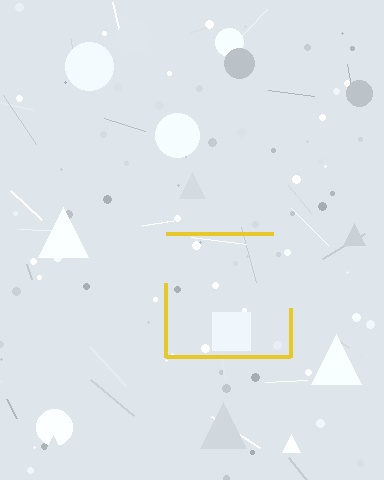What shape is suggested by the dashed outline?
The dashed outline suggests a square.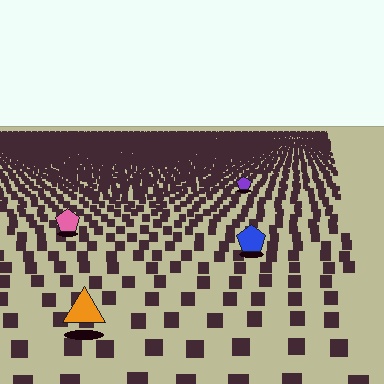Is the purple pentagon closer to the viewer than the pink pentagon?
No. The pink pentagon is closer — you can tell from the texture gradient: the ground texture is coarser near it.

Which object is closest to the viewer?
The orange triangle is closest. The texture marks near it are larger and more spread out.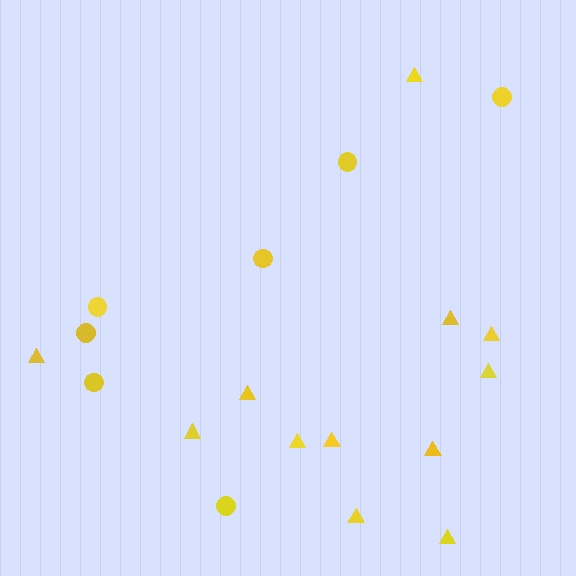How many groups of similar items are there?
There are 2 groups: one group of circles (7) and one group of triangles (12).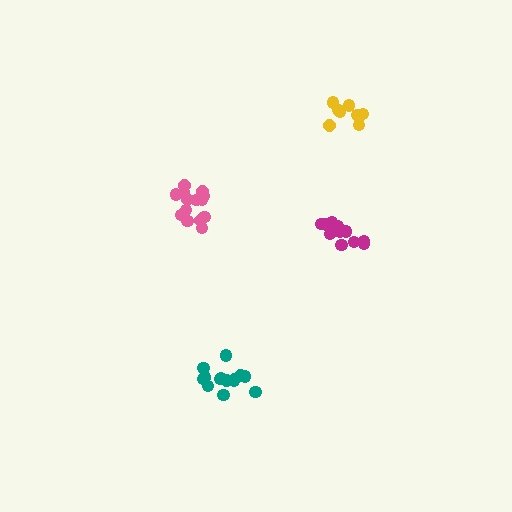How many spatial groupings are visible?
There are 4 spatial groupings.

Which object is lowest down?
The teal cluster is bottommost.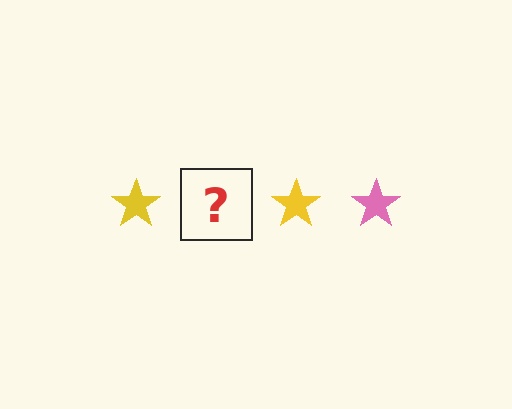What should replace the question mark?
The question mark should be replaced with a pink star.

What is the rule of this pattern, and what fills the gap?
The rule is that the pattern cycles through yellow, pink stars. The gap should be filled with a pink star.